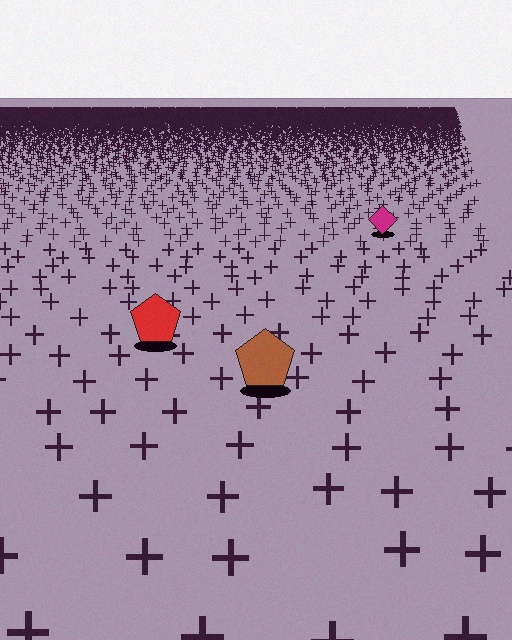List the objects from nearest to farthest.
From nearest to farthest: the brown pentagon, the red pentagon, the magenta diamond.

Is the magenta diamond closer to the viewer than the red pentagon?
No. The red pentagon is closer — you can tell from the texture gradient: the ground texture is coarser near it.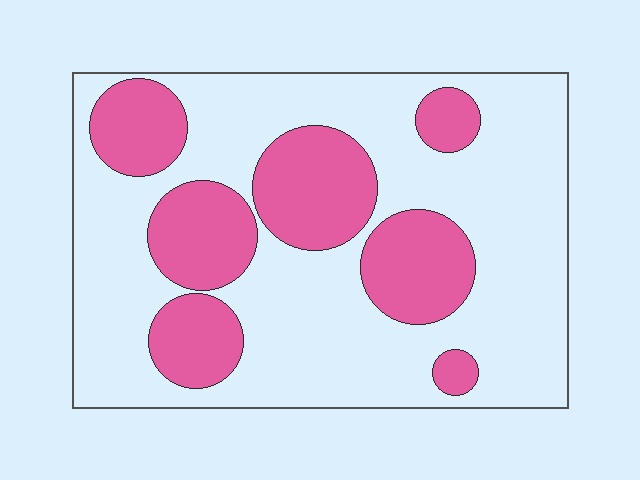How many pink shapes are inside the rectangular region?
7.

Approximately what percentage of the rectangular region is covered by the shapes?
Approximately 30%.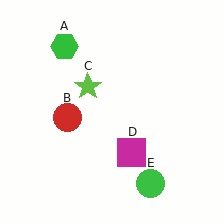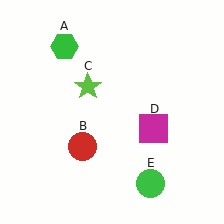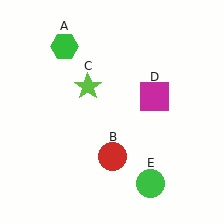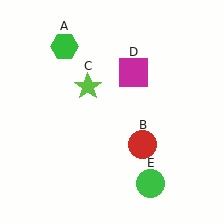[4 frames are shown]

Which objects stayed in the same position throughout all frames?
Green hexagon (object A) and lime star (object C) and green circle (object E) remained stationary.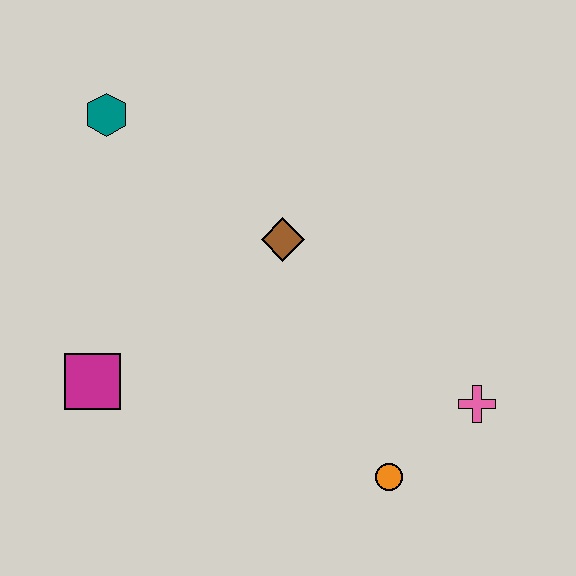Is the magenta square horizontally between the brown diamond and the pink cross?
No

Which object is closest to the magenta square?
The brown diamond is closest to the magenta square.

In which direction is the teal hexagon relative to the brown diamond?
The teal hexagon is to the left of the brown diamond.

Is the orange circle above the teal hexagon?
No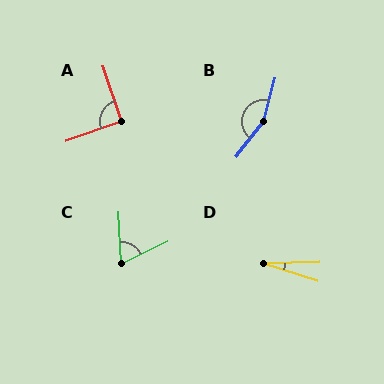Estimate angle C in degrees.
Approximately 67 degrees.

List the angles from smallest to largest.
D (20°), C (67°), A (92°), B (157°).